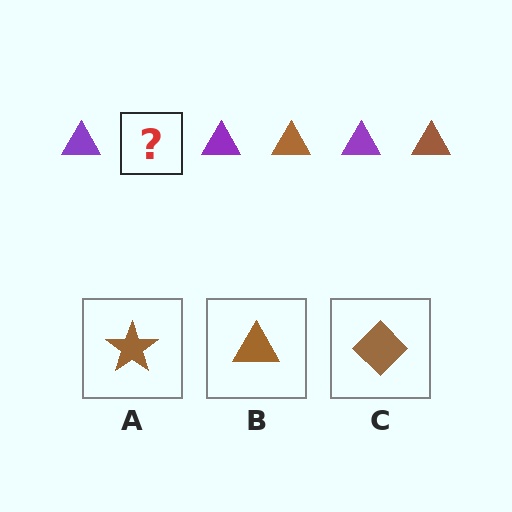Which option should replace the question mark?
Option B.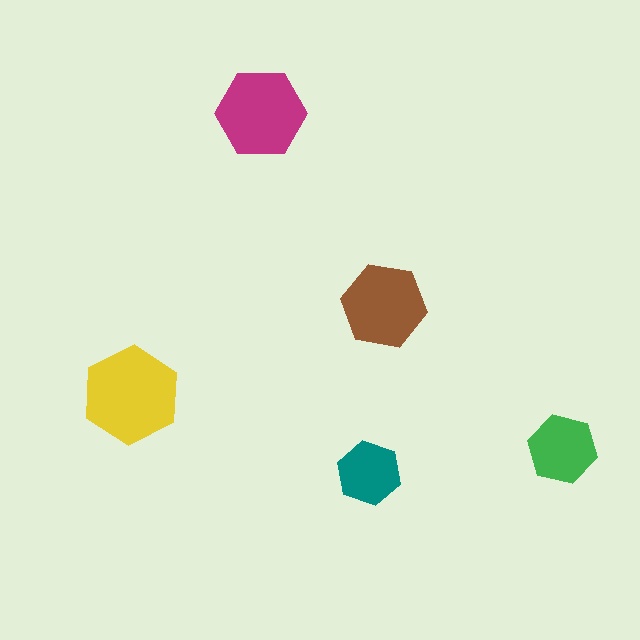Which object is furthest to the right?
The green hexagon is rightmost.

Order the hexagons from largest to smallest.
the yellow one, the magenta one, the brown one, the green one, the teal one.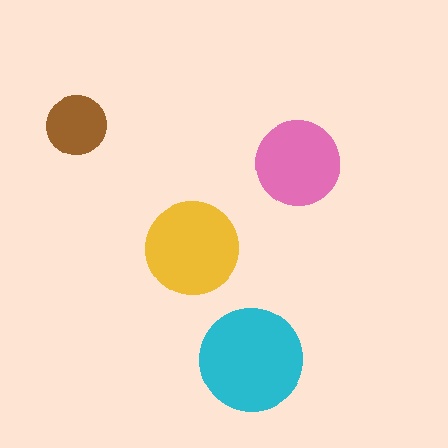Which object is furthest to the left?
The brown circle is leftmost.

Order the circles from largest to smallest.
the cyan one, the yellow one, the pink one, the brown one.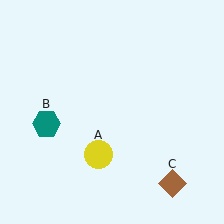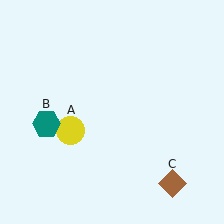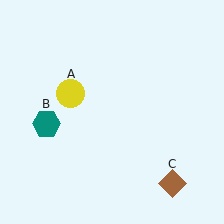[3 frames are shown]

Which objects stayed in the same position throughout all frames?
Teal hexagon (object B) and brown diamond (object C) remained stationary.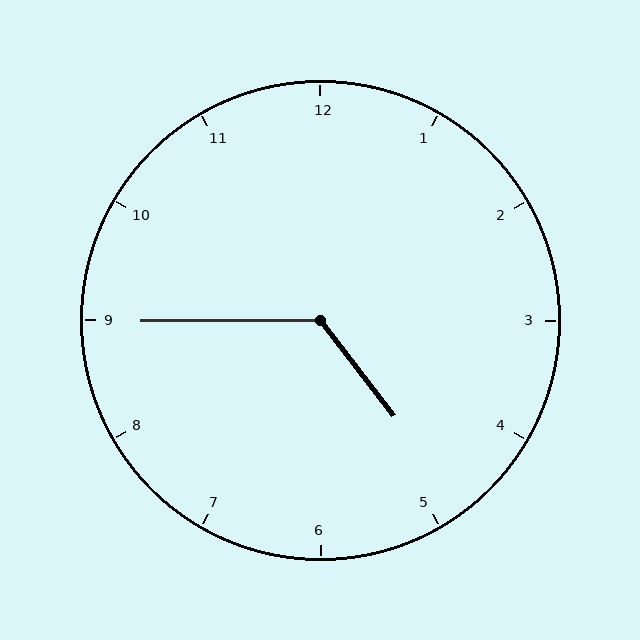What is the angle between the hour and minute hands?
Approximately 128 degrees.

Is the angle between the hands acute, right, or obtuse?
It is obtuse.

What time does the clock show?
4:45.